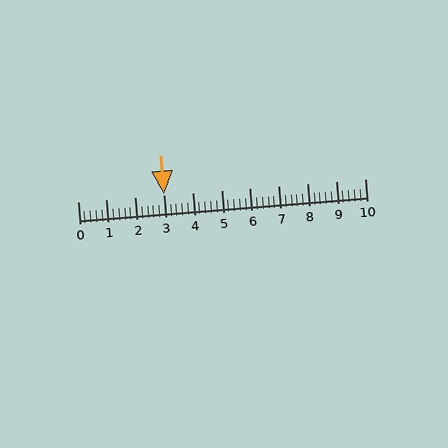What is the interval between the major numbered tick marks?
The major tick marks are spaced 1 units apart.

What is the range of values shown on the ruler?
The ruler shows values from 0 to 10.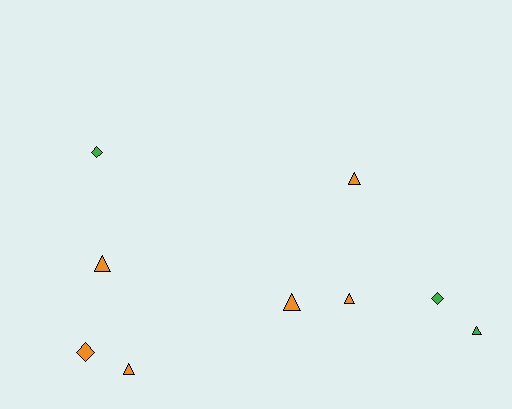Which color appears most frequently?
Orange, with 6 objects.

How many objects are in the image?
There are 9 objects.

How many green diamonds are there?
There are 2 green diamonds.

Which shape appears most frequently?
Triangle, with 6 objects.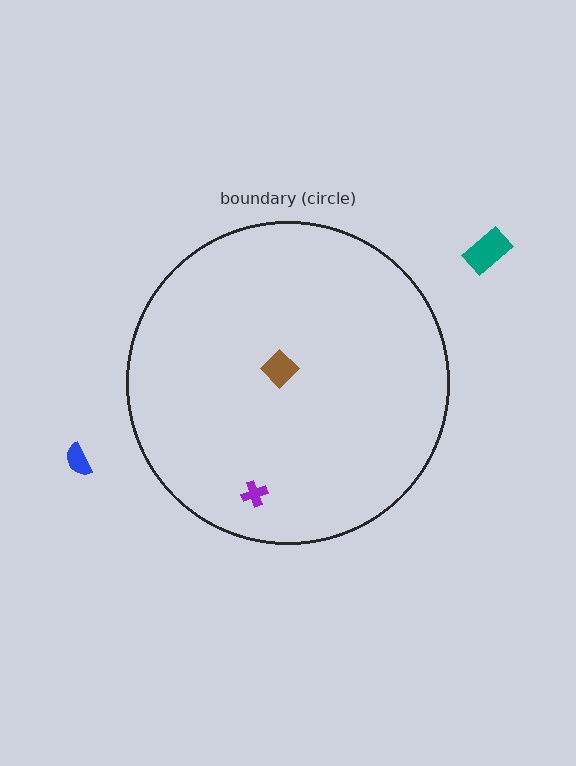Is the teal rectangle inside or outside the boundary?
Outside.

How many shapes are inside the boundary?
2 inside, 2 outside.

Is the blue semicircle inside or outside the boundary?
Outside.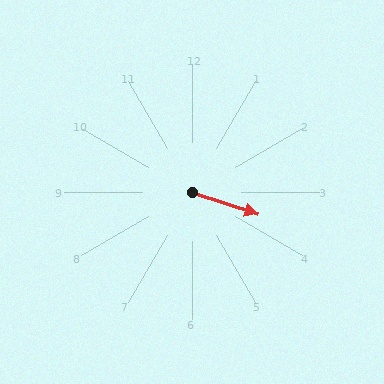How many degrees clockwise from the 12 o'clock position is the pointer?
Approximately 109 degrees.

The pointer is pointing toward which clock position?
Roughly 4 o'clock.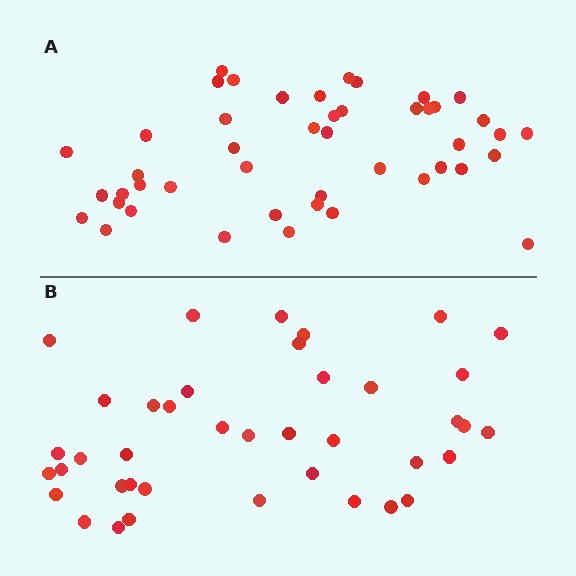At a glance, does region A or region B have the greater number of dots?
Region A (the top region) has more dots.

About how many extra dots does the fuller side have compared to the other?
Region A has about 6 more dots than region B.